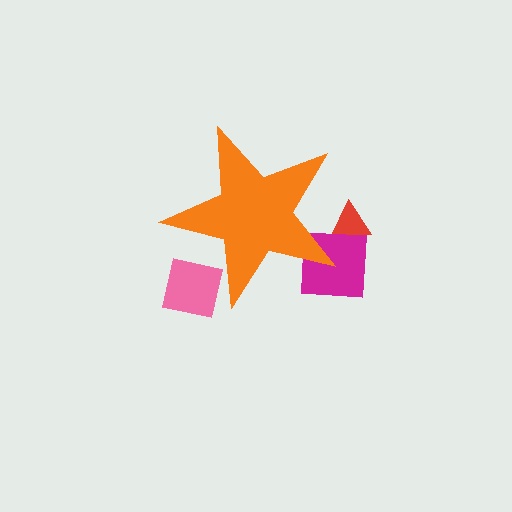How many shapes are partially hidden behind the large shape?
3 shapes are partially hidden.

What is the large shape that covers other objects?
An orange star.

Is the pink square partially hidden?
Yes, the pink square is partially hidden behind the orange star.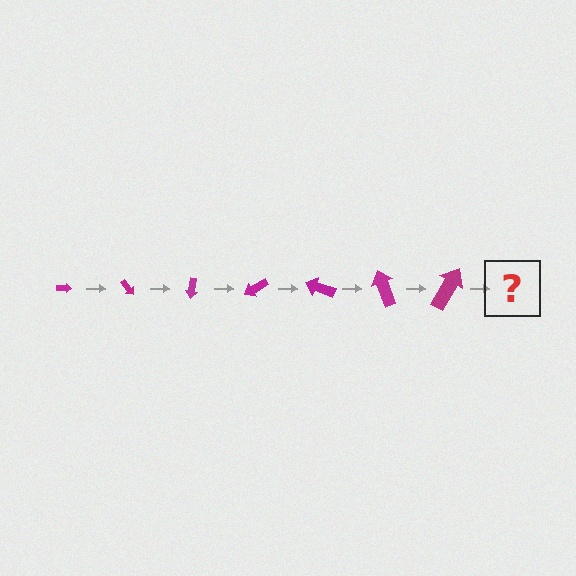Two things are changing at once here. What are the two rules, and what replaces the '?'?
The two rules are that the arrow grows larger each step and it rotates 50 degrees each step. The '?' should be an arrow, larger than the previous one and rotated 350 degrees from the start.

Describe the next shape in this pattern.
It should be an arrow, larger than the previous one and rotated 350 degrees from the start.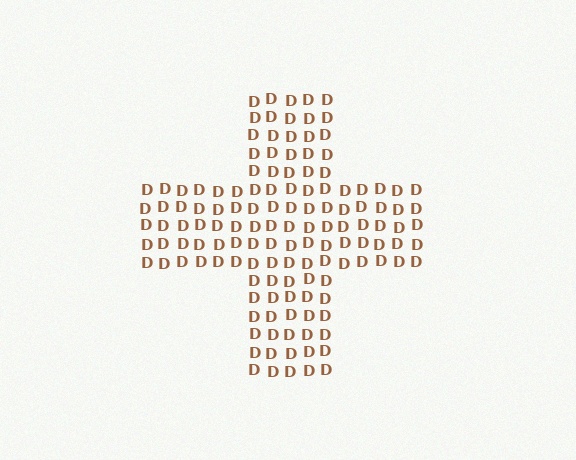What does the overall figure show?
The overall figure shows a cross.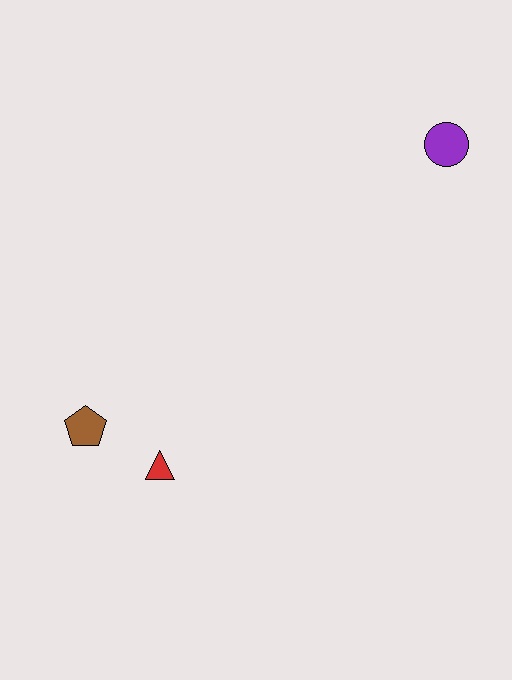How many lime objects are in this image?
There are no lime objects.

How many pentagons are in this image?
There is 1 pentagon.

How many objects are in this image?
There are 3 objects.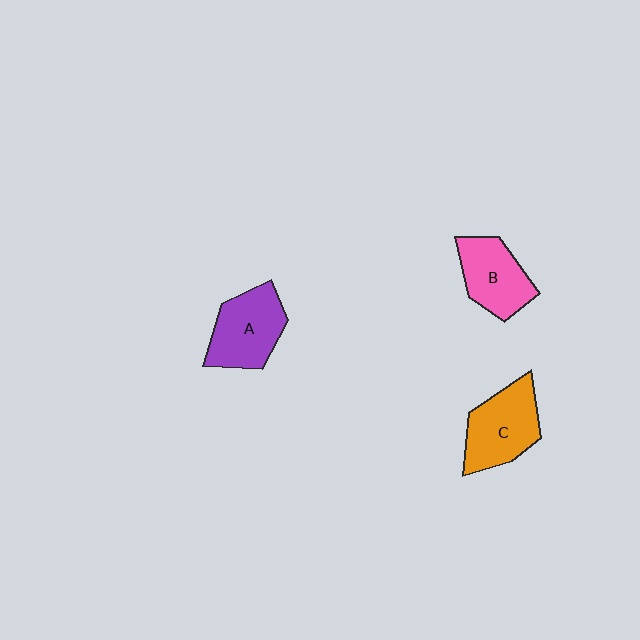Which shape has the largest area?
Shape C (orange).